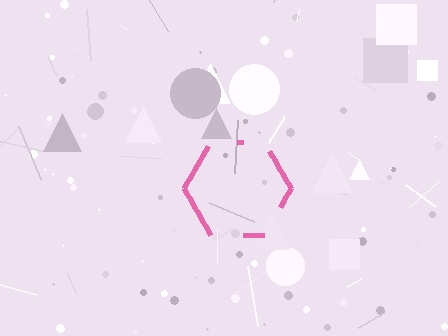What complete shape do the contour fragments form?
The contour fragments form a hexagon.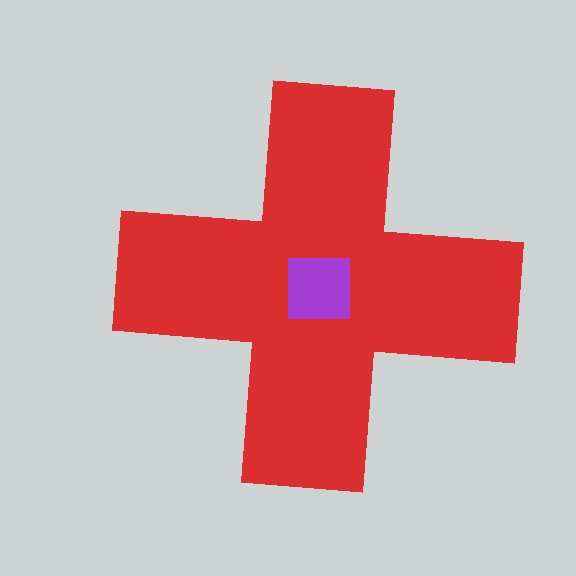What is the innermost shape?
The purple square.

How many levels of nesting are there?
2.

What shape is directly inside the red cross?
The purple square.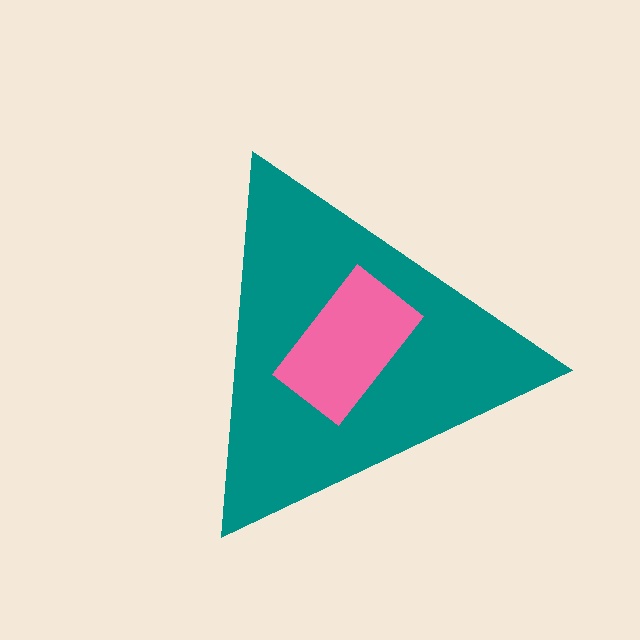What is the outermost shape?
The teal triangle.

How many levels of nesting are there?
2.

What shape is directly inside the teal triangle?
The pink rectangle.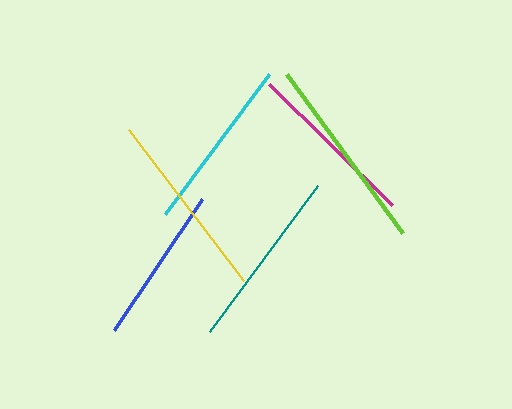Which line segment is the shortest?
The blue line is the shortest at approximately 158 pixels.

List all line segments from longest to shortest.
From longest to shortest: lime, yellow, teal, cyan, magenta, blue.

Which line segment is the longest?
The lime line is the longest at approximately 196 pixels.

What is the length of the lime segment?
The lime segment is approximately 196 pixels long.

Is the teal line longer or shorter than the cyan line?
The teal line is longer than the cyan line.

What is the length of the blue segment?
The blue segment is approximately 158 pixels long.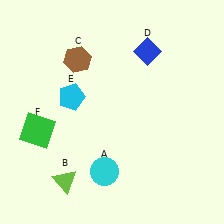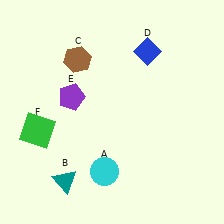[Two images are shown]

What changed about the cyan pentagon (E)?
In Image 1, E is cyan. In Image 2, it changed to purple.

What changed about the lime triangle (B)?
In Image 1, B is lime. In Image 2, it changed to teal.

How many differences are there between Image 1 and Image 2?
There are 2 differences between the two images.